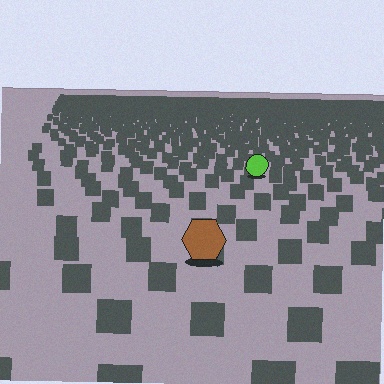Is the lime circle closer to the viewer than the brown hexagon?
No. The brown hexagon is closer — you can tell from the texture gradient: the ground texture is coarser near it.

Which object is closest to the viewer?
The brown hexagon is closest. The texture marks near it are larger and more spread out.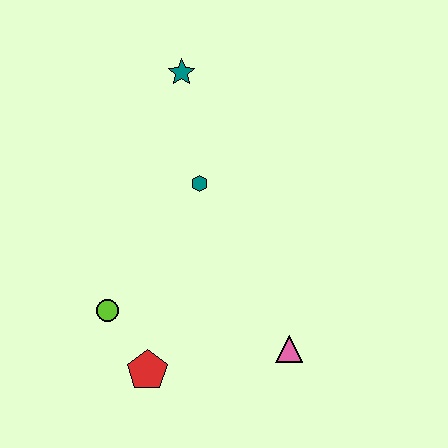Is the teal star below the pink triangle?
No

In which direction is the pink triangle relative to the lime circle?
The pink triangle is to the right of the lime circle.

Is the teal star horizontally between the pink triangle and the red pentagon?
Yes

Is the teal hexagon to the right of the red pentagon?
Yes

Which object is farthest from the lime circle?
The teal star is farthest from the lime circle.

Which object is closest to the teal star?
The teal hexagon is closest to the teal star.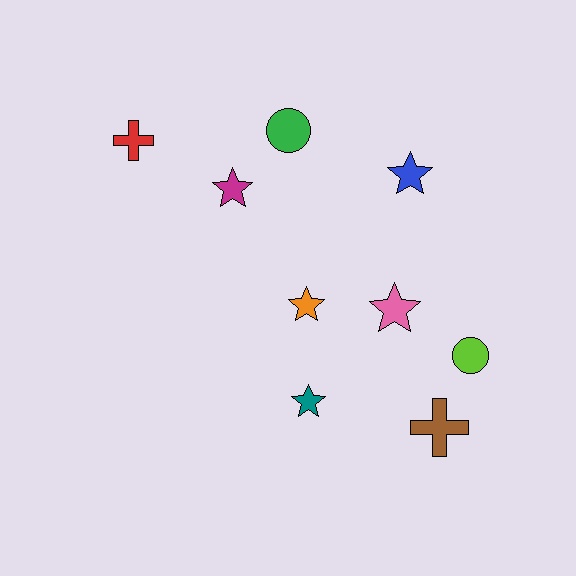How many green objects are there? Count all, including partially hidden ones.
There is 1 green object.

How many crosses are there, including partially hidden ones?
There are 2 crosses.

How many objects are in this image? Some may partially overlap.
There are 9 objects.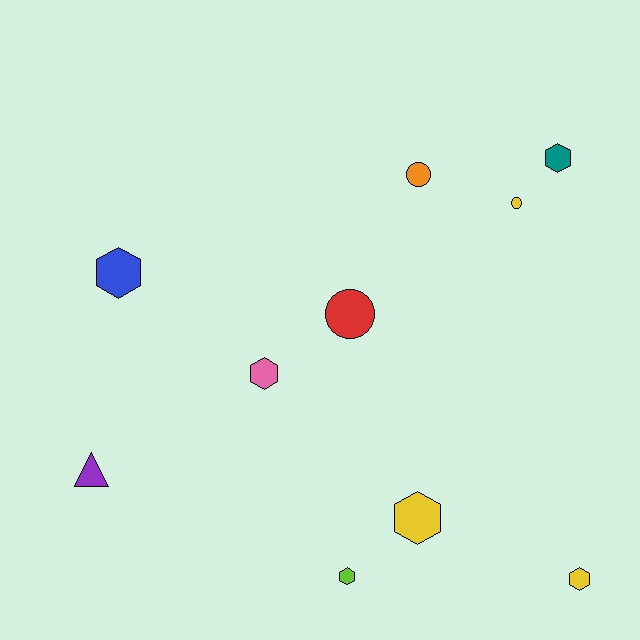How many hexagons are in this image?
There are 6 hexagons.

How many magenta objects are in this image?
There are no magenta objects.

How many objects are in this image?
There are 10 objects.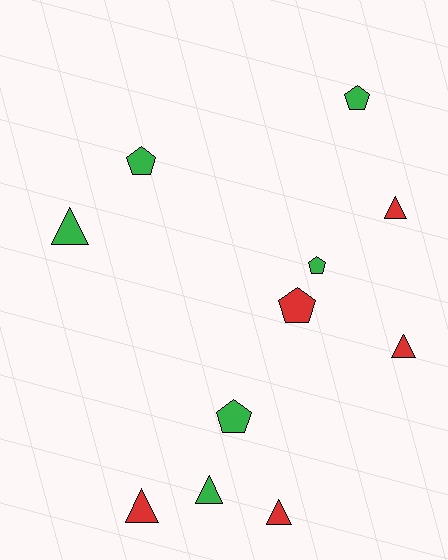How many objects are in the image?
There are 11 objects.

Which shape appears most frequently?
Triangle, with 6 objects.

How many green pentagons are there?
There are 4 green pentagons.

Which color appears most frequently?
Green, with 6 objects.